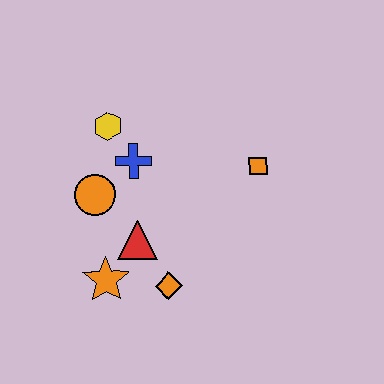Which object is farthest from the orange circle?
The orange square is farthest from the orange circle.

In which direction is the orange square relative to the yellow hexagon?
The orange square is to the right of the yellow hexagon.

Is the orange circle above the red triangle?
Yes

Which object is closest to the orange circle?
The blue cross is closest to the orange circle.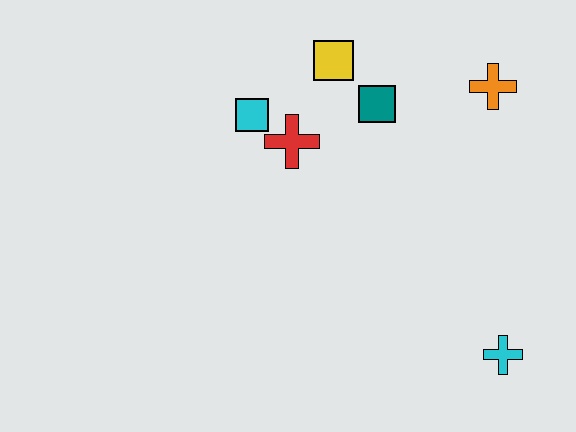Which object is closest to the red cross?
The cyan square is closest to the red cross.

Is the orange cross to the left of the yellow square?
No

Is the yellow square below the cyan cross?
No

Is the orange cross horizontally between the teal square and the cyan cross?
Yes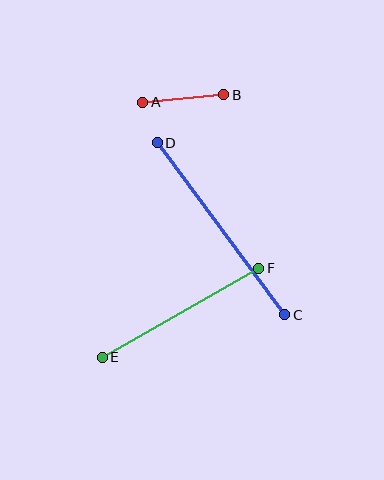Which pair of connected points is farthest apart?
Points C and D are farthest apart.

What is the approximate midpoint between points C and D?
The midpoint is at approximately (221, 229) pixels.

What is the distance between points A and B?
The distance is approximately 82 pixels.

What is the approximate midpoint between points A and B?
The midpoint is at approximately (183, 98) pixels.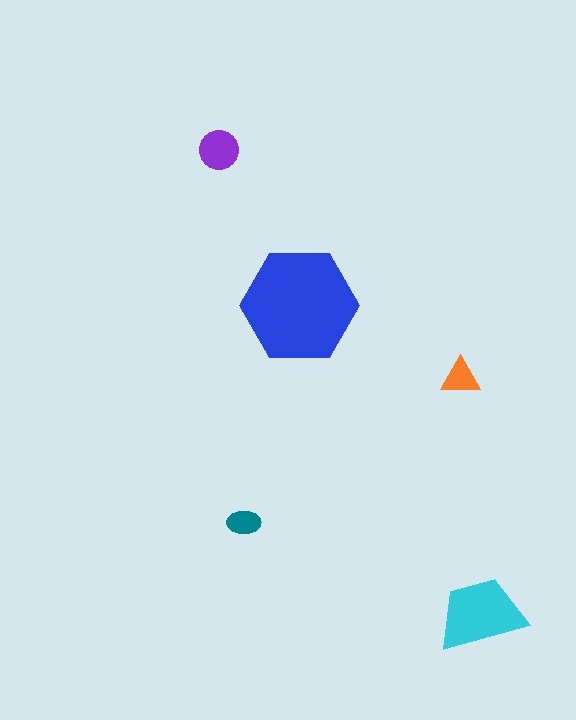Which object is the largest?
The blue hexagon.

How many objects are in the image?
There are 5 objects in the image.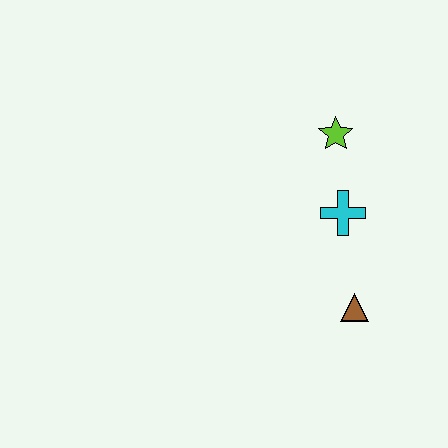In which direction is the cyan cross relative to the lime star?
The cyan cross is below the lime star.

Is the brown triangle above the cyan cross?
No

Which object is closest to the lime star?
The cyan cross is closest to the lime star.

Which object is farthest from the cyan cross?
The brown triangle is farthest from the cyan cross.